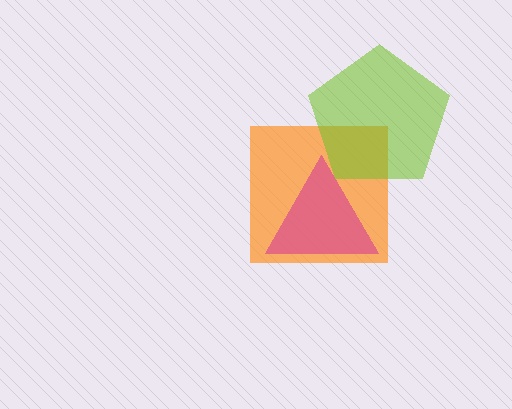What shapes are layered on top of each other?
The layered shapes are: an orange square, a magenta triangle, a lime pentagon.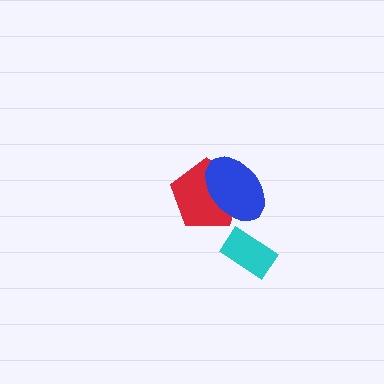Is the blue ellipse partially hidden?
No, no other shape covers it.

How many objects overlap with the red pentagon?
1 object overlaps with the red pentagon.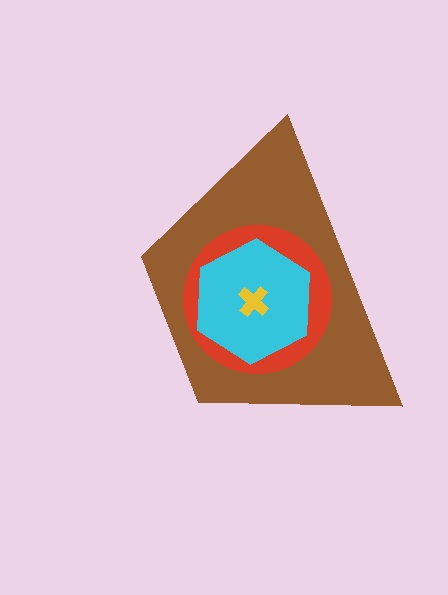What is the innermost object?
The yellow cross.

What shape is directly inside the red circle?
The cyan hexagon.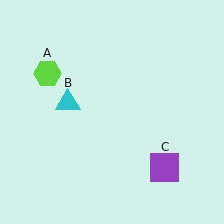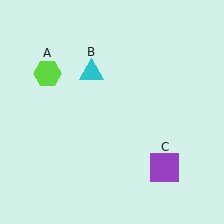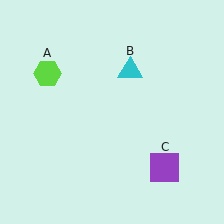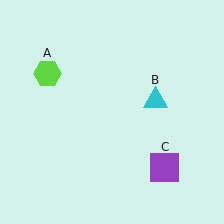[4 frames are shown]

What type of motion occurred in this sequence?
The cyan triangle (object B) rotated clockwise around the center of the scene.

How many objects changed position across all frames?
1 object changed position: cyan triangle (object B).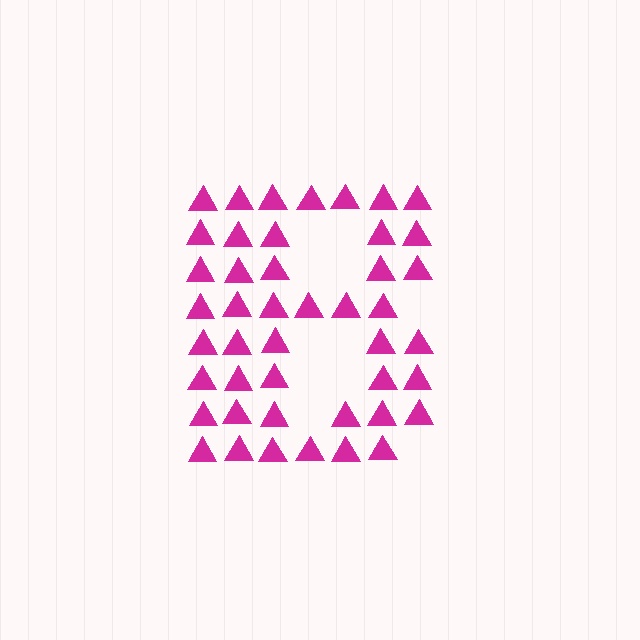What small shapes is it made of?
It is made of small triangles.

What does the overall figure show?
The overall figure shows the letter B.